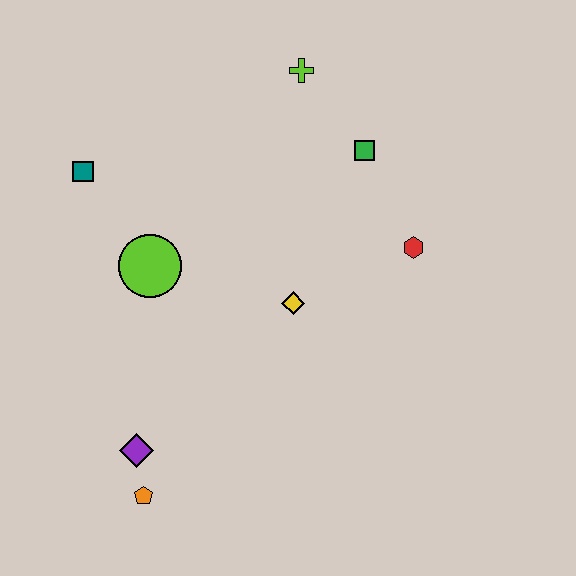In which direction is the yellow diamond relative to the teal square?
The yellow diamond is to the right of the teal square.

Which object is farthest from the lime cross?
The orange pentagon is farthest from the lime cross.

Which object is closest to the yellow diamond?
The red hexagon is closest to the yellow diamond.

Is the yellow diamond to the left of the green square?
Yes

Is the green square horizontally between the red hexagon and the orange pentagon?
Yes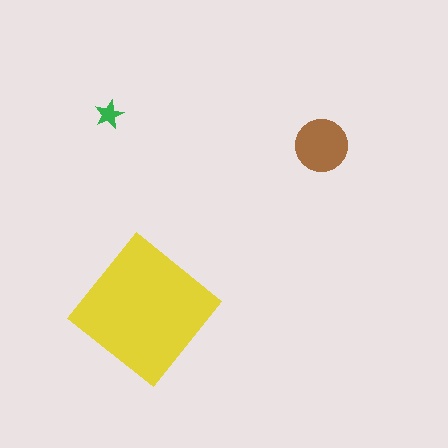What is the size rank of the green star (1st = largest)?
3rd.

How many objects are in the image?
There are 3 objects in the image.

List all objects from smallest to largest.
The green star, the brown circle, the yellow diamond.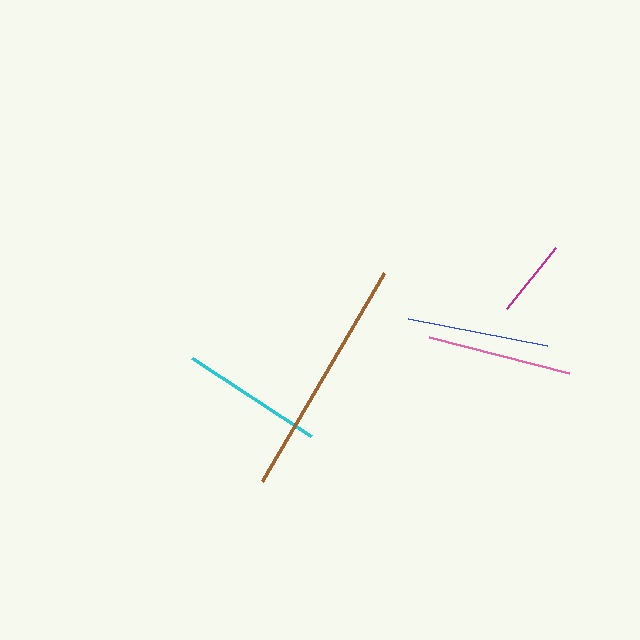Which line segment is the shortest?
The magenta line is the shortest at approximately 79 pixels.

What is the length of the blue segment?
The blue segment is approximately 143 pixels long.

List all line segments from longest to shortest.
From longest to shortest: brown, pink, blue, cyan, magenta.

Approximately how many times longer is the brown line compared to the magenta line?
The brown line is approximately 3.0 times the length of the magenta line.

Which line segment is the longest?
The brown line is the longest at approximately 241 pixels.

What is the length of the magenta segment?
The magenta segment is approximately 79 pixels long.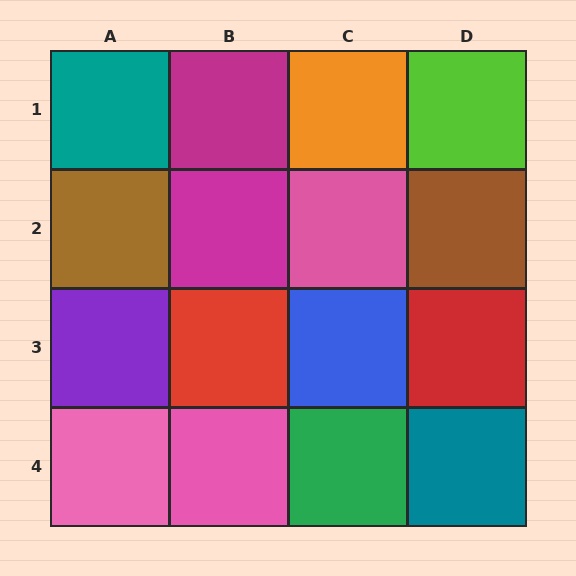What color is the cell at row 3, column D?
Red.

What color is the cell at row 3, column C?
Blue.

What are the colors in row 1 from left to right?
Teal, magenta, orange, lime.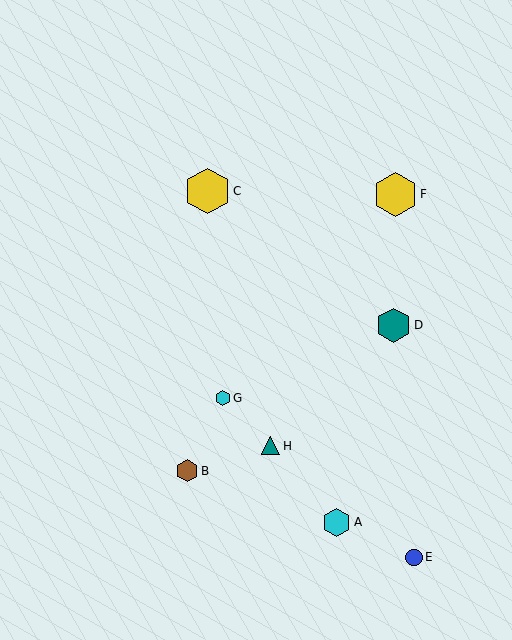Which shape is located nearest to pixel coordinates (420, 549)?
The blue circle (labeled E) at (414, 557) is nearest to that location.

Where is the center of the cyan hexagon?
The center of the cyan hexagon is at (337, 522).